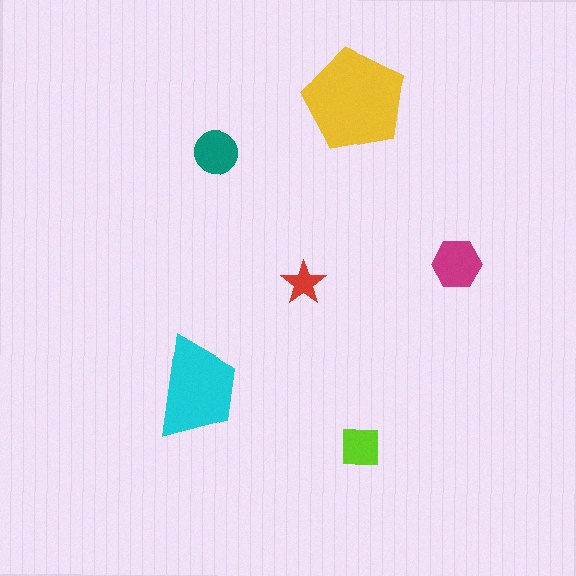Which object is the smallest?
The red star.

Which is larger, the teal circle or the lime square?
The teal circle.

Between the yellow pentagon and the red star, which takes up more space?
The yellow pentagon.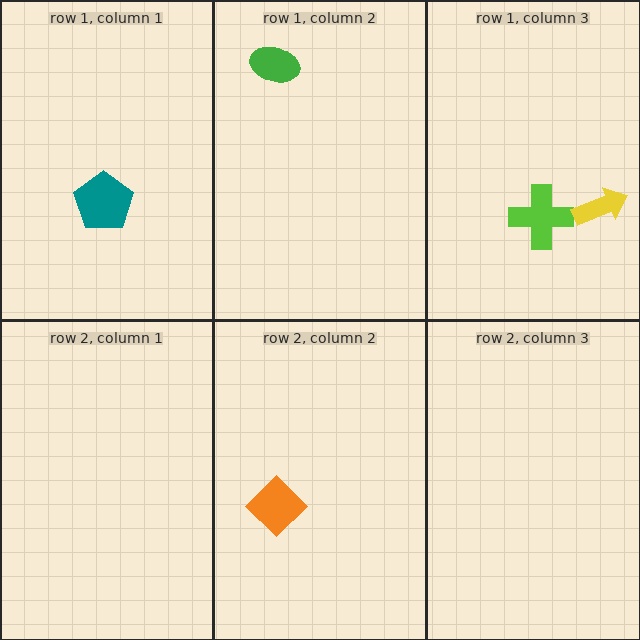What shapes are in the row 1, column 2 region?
The green ellipse.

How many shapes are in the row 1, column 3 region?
2.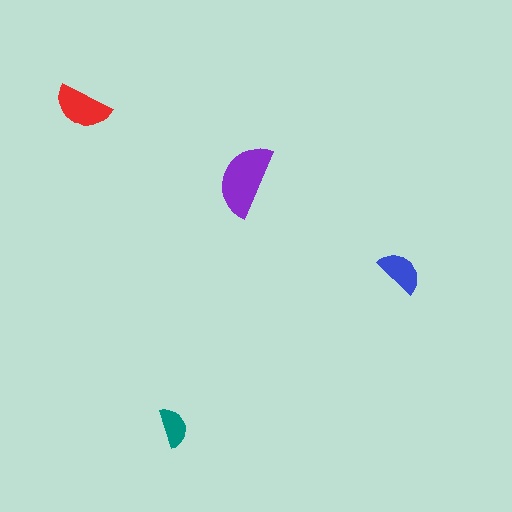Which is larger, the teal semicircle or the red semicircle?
The red one.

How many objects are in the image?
There are 4 objects in the image.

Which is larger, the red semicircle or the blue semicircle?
The red one.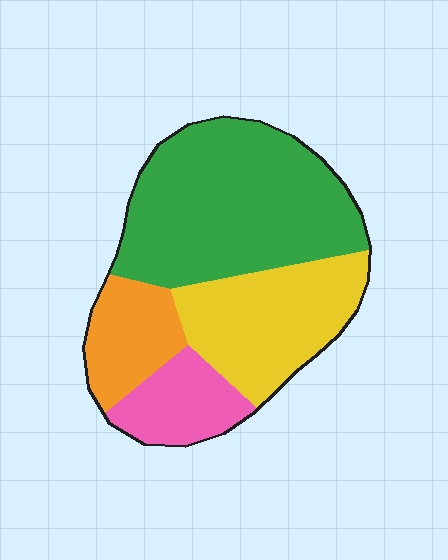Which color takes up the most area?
Green, at roughly 45%.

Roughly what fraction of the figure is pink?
Pink covers about 15% of the figure.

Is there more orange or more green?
Green.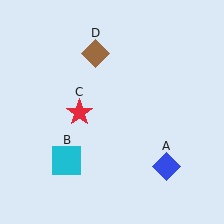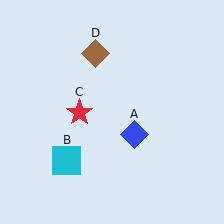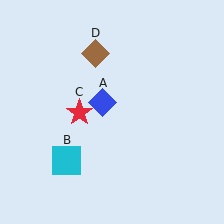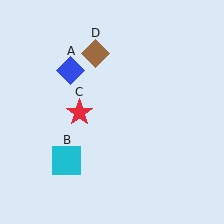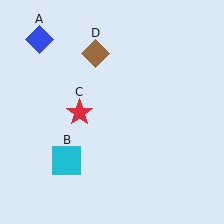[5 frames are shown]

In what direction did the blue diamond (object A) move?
The blue diamond (object A) moved up and to the left.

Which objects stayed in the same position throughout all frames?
Cyan square (object B) and red star (object C) and brown diamond (object D) remained stationary.